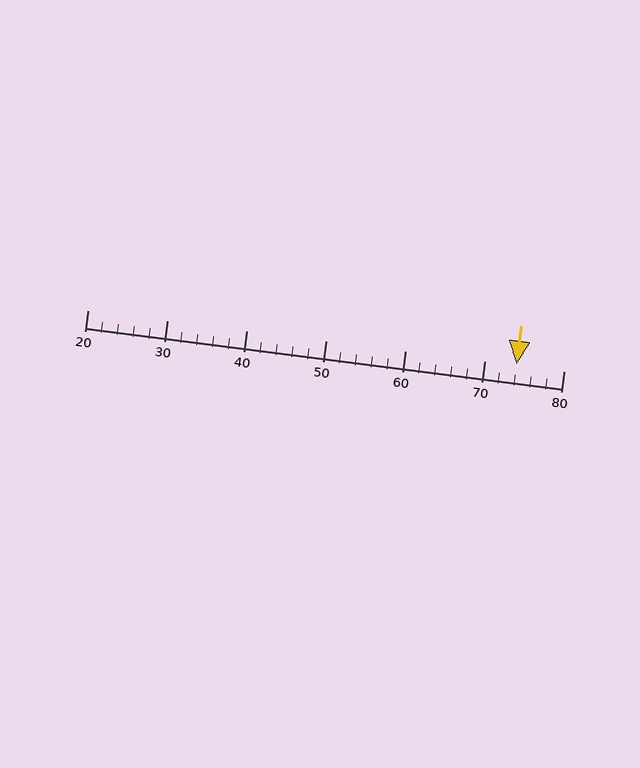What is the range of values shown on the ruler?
The ruler shows values from 20 to 80.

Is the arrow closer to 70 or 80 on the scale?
The arrow is closer to 70.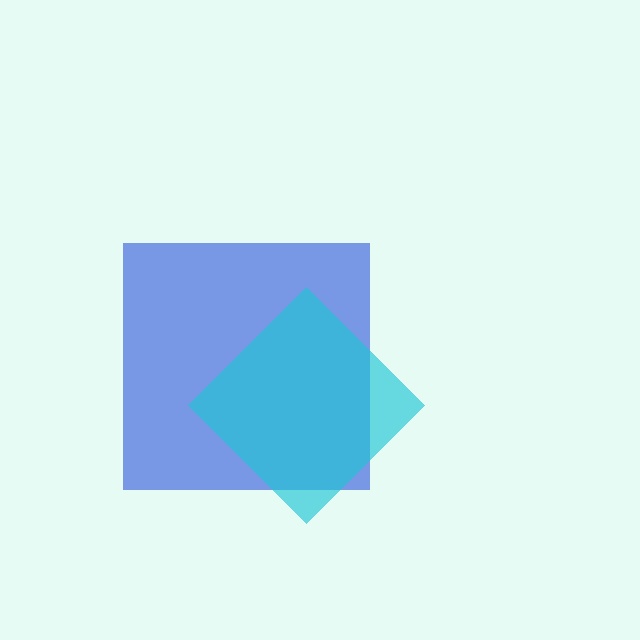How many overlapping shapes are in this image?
There are 2 overlapping shapes in the image.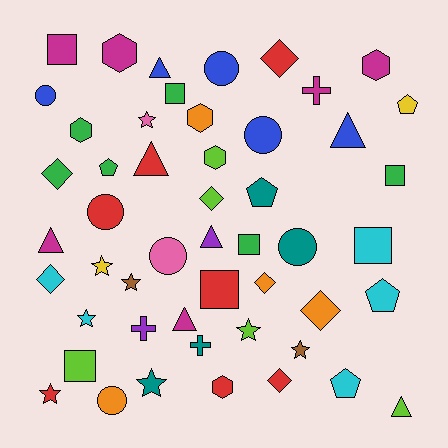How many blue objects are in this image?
There are 5 blue objects.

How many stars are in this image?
There are 8 stars.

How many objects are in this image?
There are 50 objects.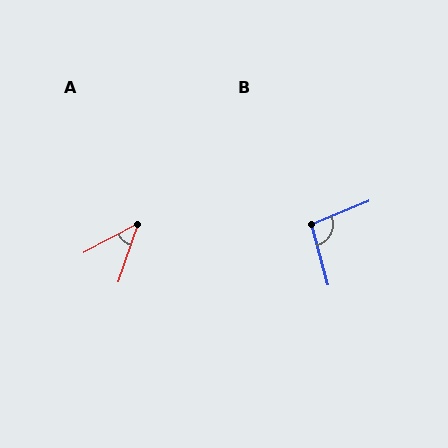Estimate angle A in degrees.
Approximately 44 degrees.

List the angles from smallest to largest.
A (44°), B (97°).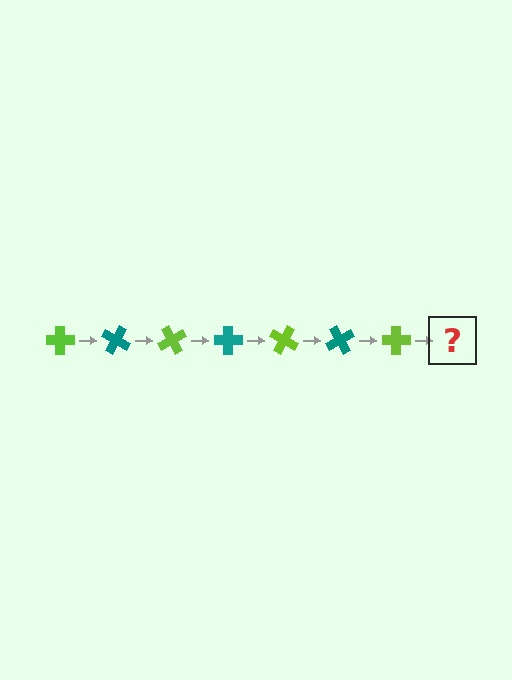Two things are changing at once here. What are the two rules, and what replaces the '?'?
The two rules are that it rotates 30 degrees each step and the color cycles through lime and teal. The '?' should be a teal cross, rotated 210 degrees from the start.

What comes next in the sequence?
The next element should be a teal cross, rotated 210 degrees from the start.